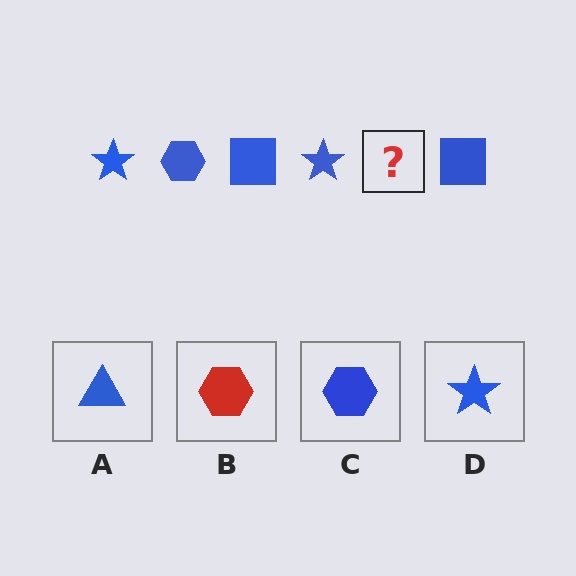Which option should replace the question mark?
Option C.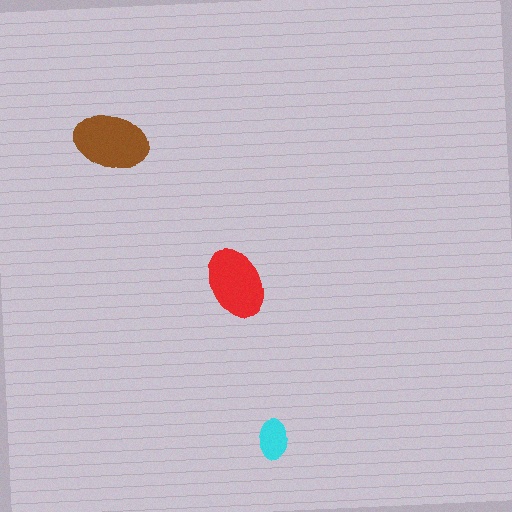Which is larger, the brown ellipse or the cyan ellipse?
The brown one.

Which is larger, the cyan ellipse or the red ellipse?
The red one.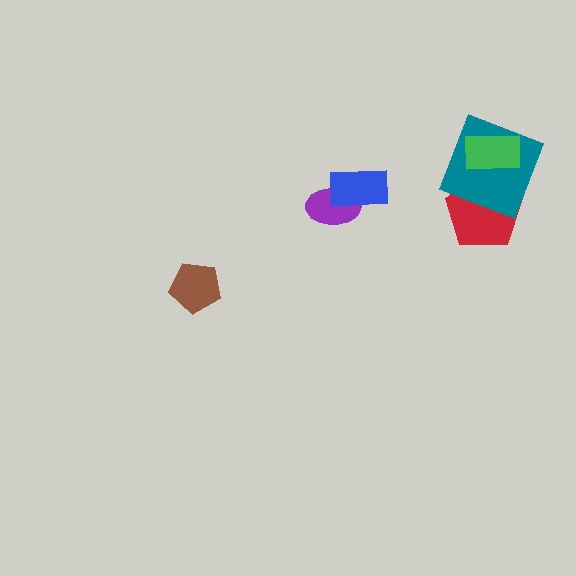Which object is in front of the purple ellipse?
The blue rectangle is in front of the purple ellipse.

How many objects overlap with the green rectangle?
2 objects overlap with the green rectangle.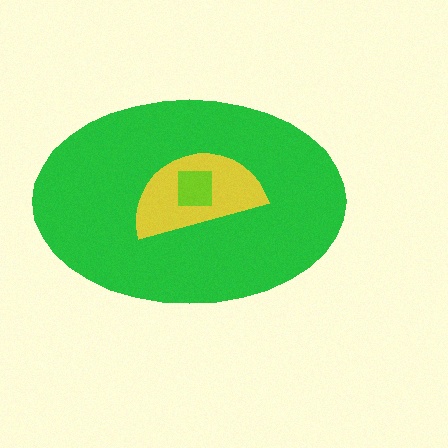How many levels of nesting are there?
3.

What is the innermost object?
The lime square.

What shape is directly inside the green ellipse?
The yellow semicircle.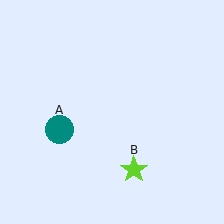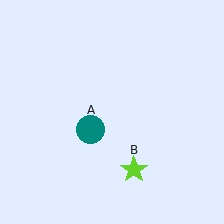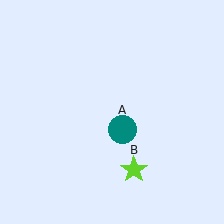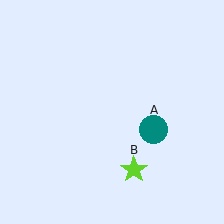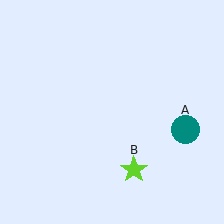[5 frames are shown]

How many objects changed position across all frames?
1 object changed position: teal circle (object A).